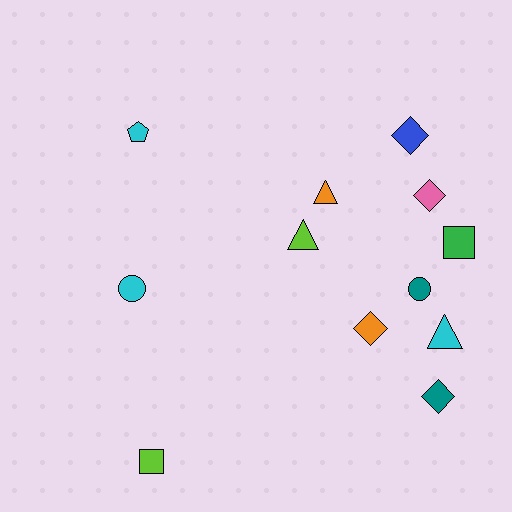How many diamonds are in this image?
There are 4 diamonds.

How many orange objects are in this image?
There are 2 orange objects.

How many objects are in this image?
There are 12 objects.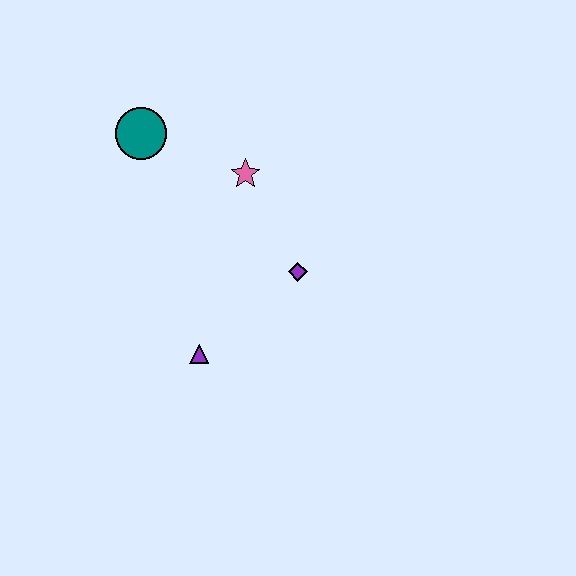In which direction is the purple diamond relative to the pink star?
The purple diamond is below the pink star.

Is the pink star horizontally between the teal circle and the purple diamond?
Yes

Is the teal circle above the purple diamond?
Yes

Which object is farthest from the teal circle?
The purple triangle is farthest from the teal circle.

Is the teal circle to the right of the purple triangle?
No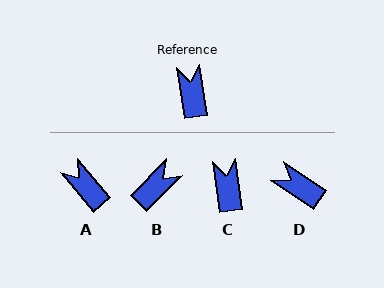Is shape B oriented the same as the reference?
No, it is off by about 53 degrees.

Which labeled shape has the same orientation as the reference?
C.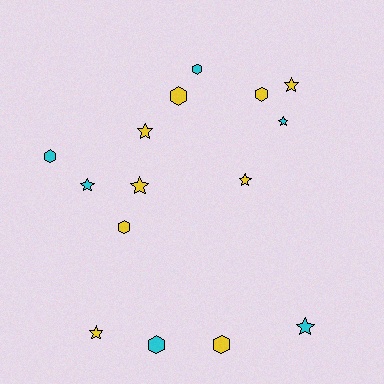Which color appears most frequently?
Yellow, with 9 objects.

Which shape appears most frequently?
Star, with 8 objects.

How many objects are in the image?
There are 15 objects.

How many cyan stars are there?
There are 3 cyan stars.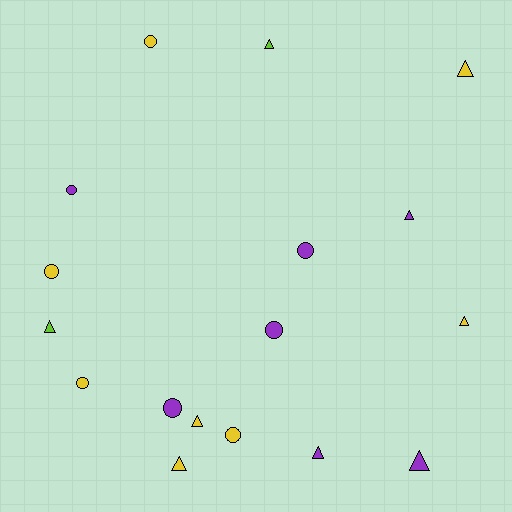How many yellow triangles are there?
There are 4 yellow triangles.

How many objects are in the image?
There are 17 objects.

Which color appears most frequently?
Yellow, with 8 objects.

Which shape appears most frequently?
Triangle, with 9 objects.